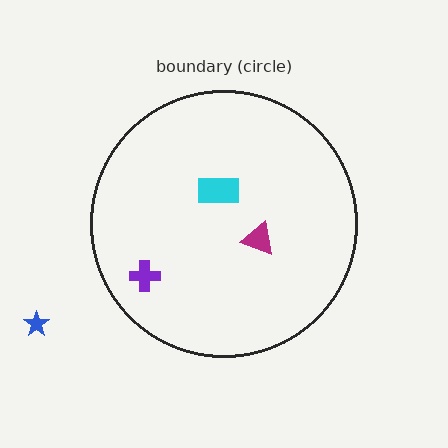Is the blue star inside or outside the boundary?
Outside.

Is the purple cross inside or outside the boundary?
Inside.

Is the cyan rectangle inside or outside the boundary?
Inside.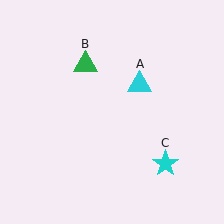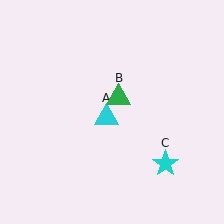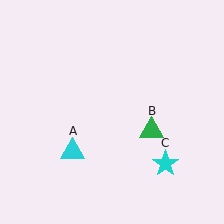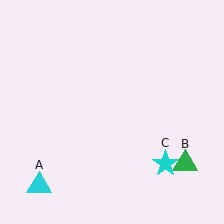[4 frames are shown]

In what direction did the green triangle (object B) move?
The green triangle (object B) moved down and to the right.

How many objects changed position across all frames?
2 objects changed position: cyan triangle (object A), green triangle (object B).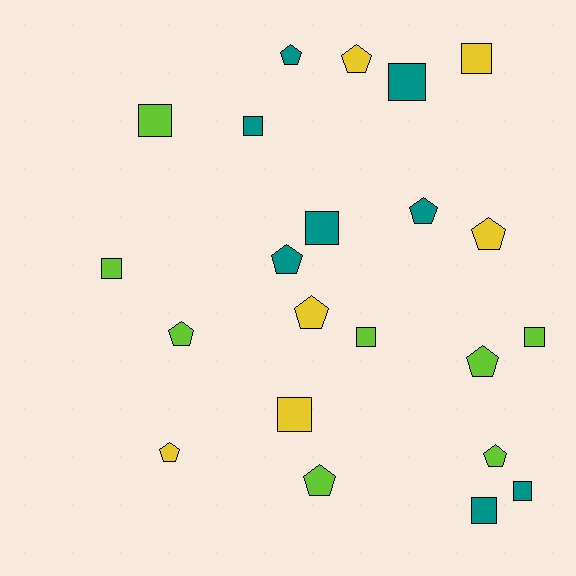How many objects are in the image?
There are 22 objects.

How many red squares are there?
There are no red squares.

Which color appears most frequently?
Lime, with 8 objects.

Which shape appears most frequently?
Pentagon, with 11 objects.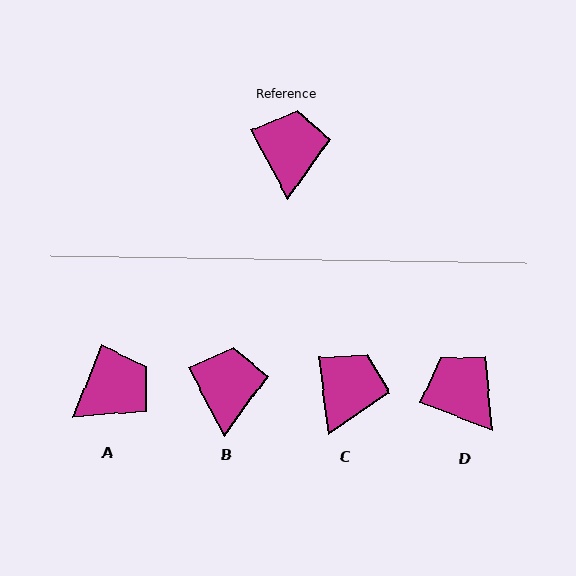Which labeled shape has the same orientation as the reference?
B.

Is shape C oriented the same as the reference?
No, it is off by about 20 degrees.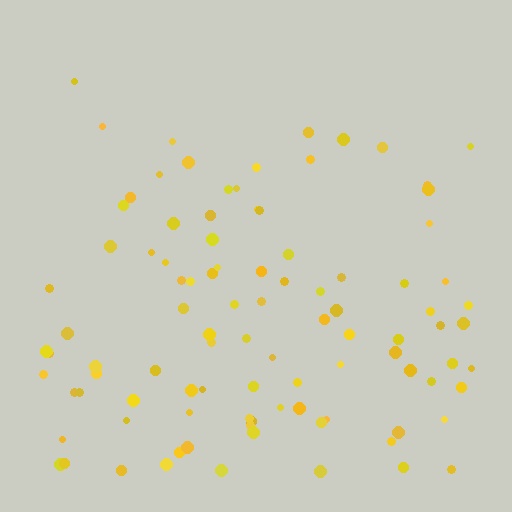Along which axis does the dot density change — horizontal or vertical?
Vertical.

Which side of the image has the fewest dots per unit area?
The top.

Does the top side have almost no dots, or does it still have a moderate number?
Still a moderate number, just noticeably fewer than the bottom.